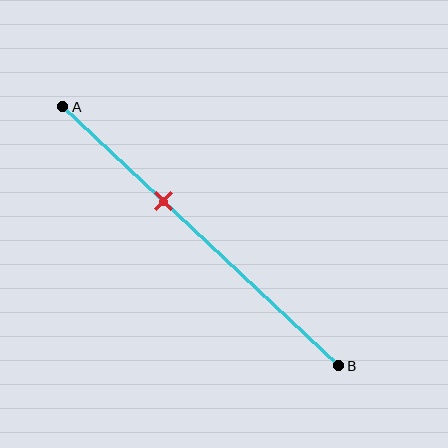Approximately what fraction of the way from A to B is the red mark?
The red mark is approximately 35% of the way from A to B.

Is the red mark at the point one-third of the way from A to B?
No, the mark is at about 35% from A, not at the 33% one-third point.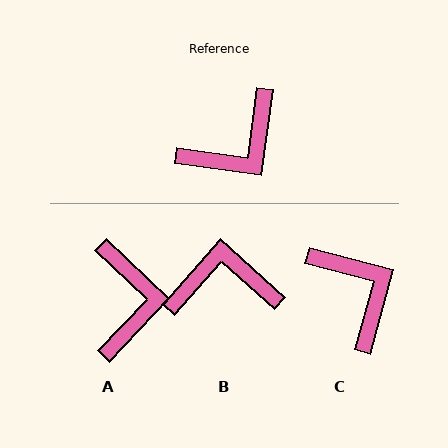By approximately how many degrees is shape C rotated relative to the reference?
Approximately 83 degrees counter-clockwise.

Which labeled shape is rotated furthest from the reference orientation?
B, about 146 degrees away.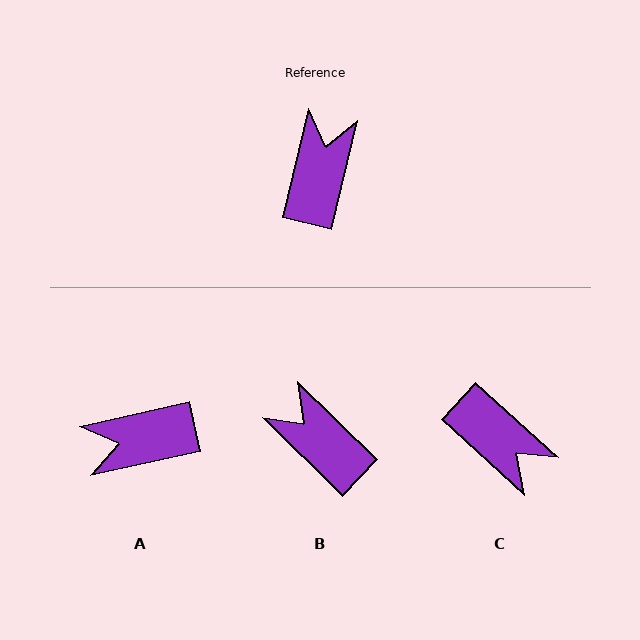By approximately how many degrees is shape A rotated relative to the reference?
Approximately 116 degrees counter-clockwise.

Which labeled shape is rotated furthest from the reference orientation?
C, about 119 degrees away.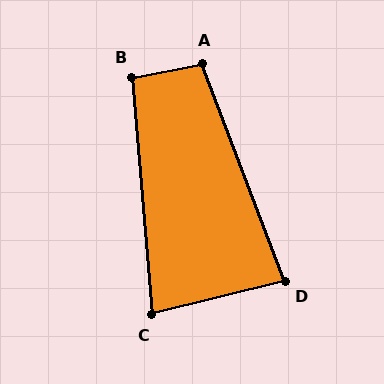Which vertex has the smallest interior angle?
C, at approximately 81 degrees.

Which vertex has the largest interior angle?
A, at approximately 99 degrees.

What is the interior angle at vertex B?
Approximately 97 degrees (obtuse).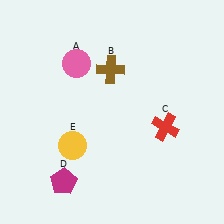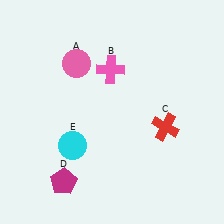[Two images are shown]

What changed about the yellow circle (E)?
In Image 1, E is yellow. In Image 2, it changed to cyan.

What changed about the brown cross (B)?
In Image 1, B is brown. In Image 2, it changed to pink.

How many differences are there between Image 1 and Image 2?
There are 2 differences between the two images.